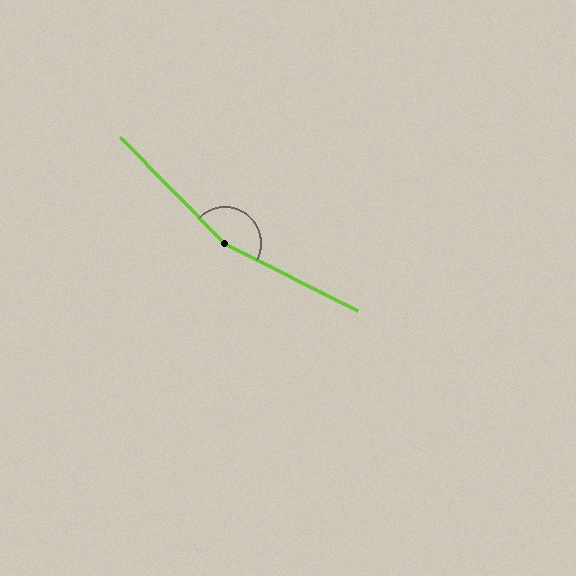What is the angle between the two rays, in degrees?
Approximately 161 degrees.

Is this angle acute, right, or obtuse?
It is obtuse.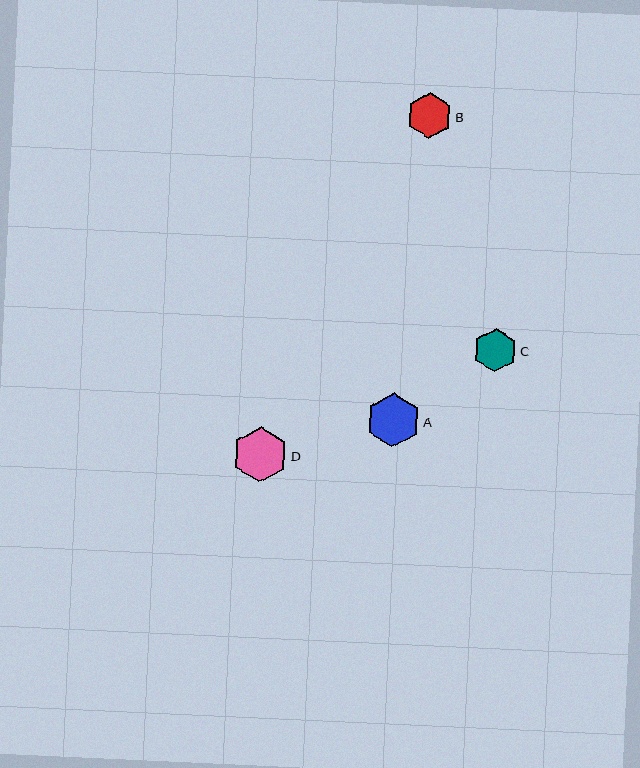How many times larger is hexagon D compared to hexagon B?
Hexagon D is approximately 1.2 times the size of hexagon B.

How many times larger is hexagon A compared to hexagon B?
Hexagon A is approximately 1.2 times the size of hexagon B.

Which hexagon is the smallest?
Hexagon C is the smallest with a size of approximately 43 pixels.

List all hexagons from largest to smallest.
From largest to smallest: D, A, B, C.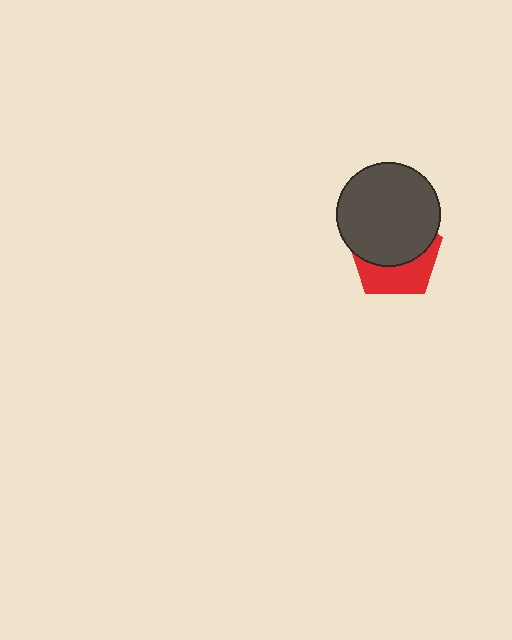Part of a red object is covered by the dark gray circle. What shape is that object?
It is a pentagon.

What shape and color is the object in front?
The object in front is a dark gray circle.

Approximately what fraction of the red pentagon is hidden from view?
Roughly 60% of the red pentagon is hidden behind the dark gray circle.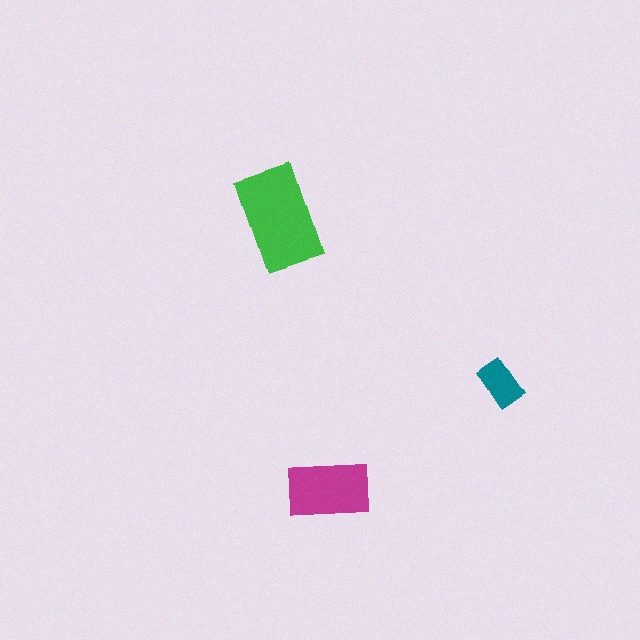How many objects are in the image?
There are 3 objects in the image.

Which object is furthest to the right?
The teal rectangle is rightmost.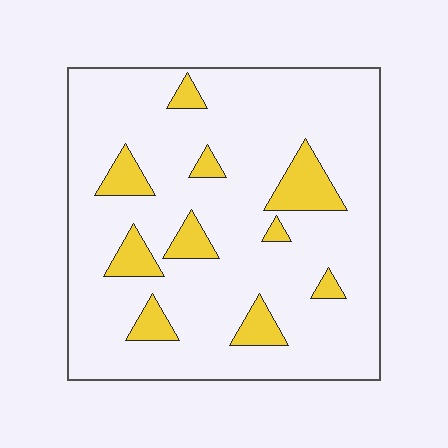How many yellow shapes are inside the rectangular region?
10.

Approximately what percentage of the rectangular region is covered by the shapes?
Approximately 15%.